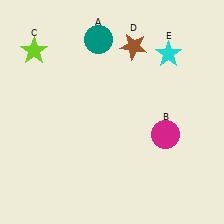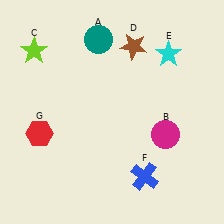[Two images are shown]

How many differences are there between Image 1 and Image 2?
There are 2 differences between the two images.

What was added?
A blue cross (F), a red hexagon (G) were added in Image 2.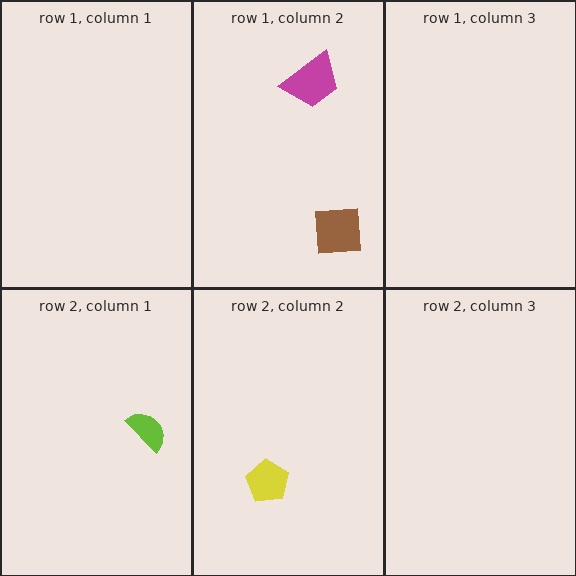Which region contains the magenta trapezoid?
The row 1, column 2 region.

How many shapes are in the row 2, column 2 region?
1.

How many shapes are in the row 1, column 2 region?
2.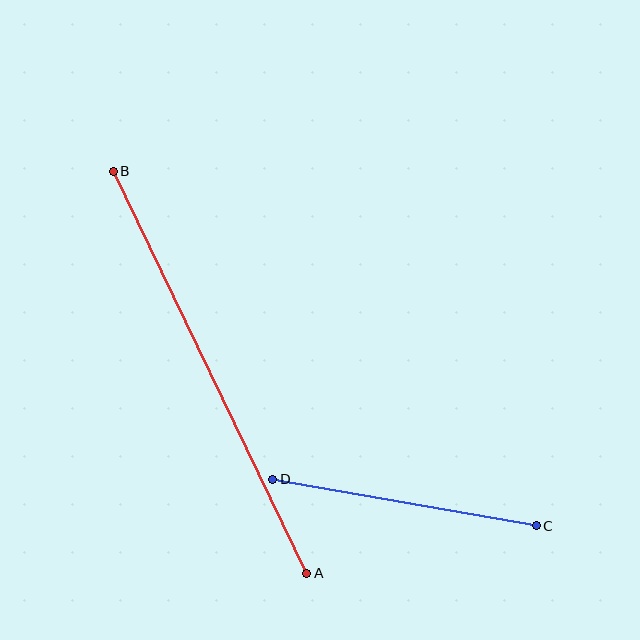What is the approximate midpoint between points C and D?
The midpoint is at approximately (405, 503) pixels.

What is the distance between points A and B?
The distance is approximately 446 pixels.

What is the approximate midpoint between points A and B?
The midpoint is at approximately (210, 372) pixels.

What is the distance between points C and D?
The distance is approximately 268 pixels.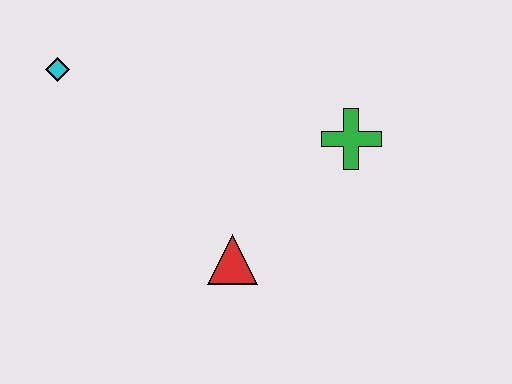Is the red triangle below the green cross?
Yes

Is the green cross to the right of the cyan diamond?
Yes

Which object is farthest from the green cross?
The cyan diamond is farthest from the green cross.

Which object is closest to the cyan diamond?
The red triangle is closest to the cyan diamond.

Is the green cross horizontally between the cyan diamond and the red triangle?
No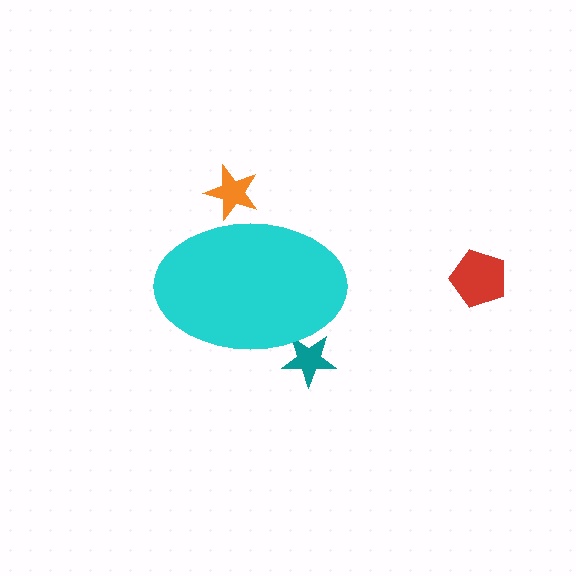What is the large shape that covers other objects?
A cyan ellipse.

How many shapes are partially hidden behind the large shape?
2 shapes are partially hidden.